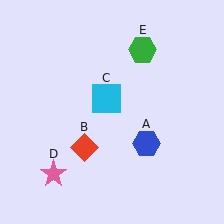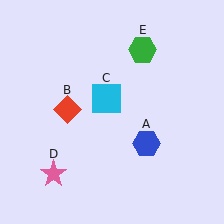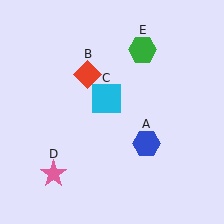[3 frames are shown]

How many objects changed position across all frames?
1 object changed position: red diamond (object B).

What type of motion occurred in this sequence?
The red diamond (object B) rotated clockwise around the center of the scene.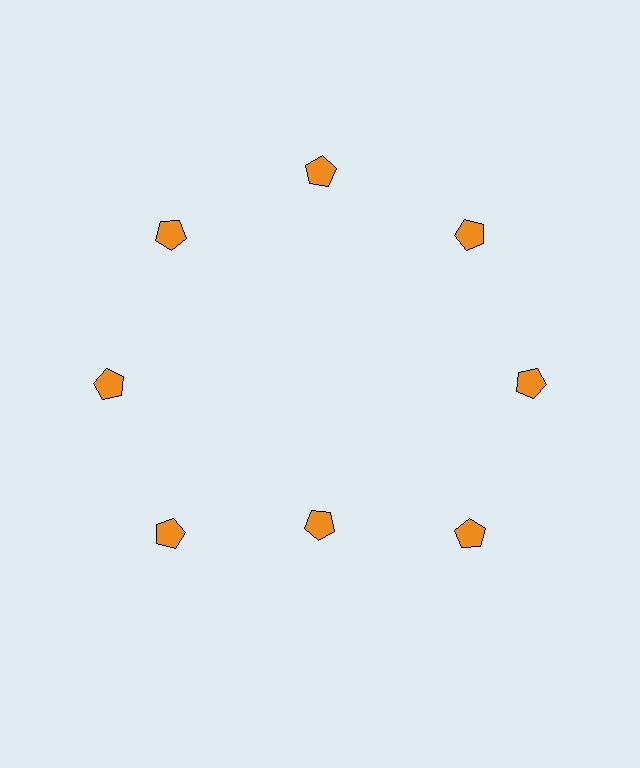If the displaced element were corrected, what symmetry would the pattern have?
It would have 8-fold rotational symmetry — the pattern would map onto itself every 45 degrees.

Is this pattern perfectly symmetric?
No. The 8 orange pentagons are arranged in a ring, but one element near the 6 o'clock position is pulled inward toward the center, breaking the 8-fold rotational symmetry.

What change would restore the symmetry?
The symmetry would be restored by moving it outward, back onto the ring so that all 8 pentagons sit at equal angles and equal distance from the center.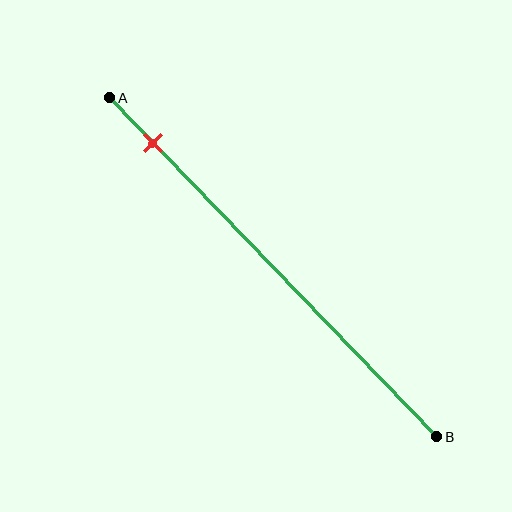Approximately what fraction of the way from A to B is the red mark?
The red mark is approximately 15% of the way from A to B.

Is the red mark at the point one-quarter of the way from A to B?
No, the mark is at about 15% from A, not at the 25% one-quarter point.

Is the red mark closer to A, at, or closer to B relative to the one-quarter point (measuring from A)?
The red mark is closer to point A than the one-quarter point of segment AB.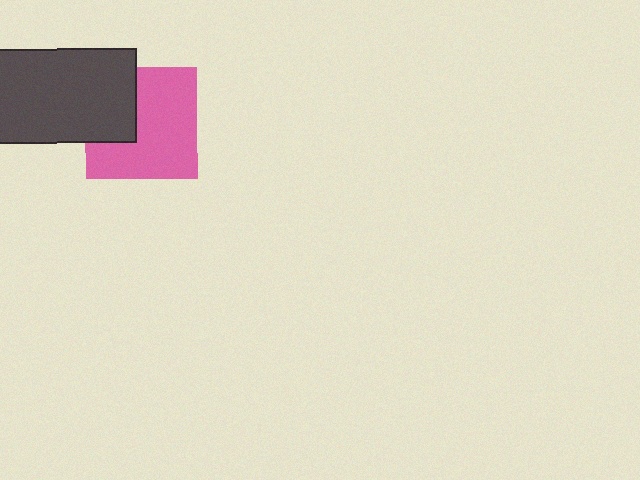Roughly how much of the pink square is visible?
Most of it is visible (roughly 68%).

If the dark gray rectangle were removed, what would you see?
You would see the complete pink square.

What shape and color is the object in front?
The object in front is a dark gray rectangle.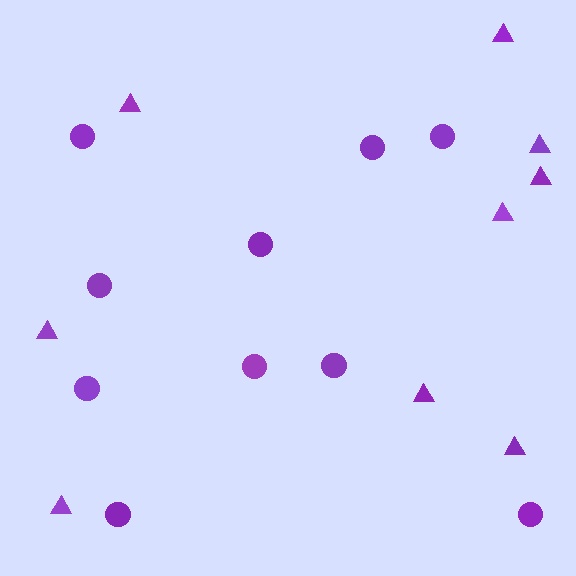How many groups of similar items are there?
There are 2 groups: one group of triangles (9) and one group of circles (10).